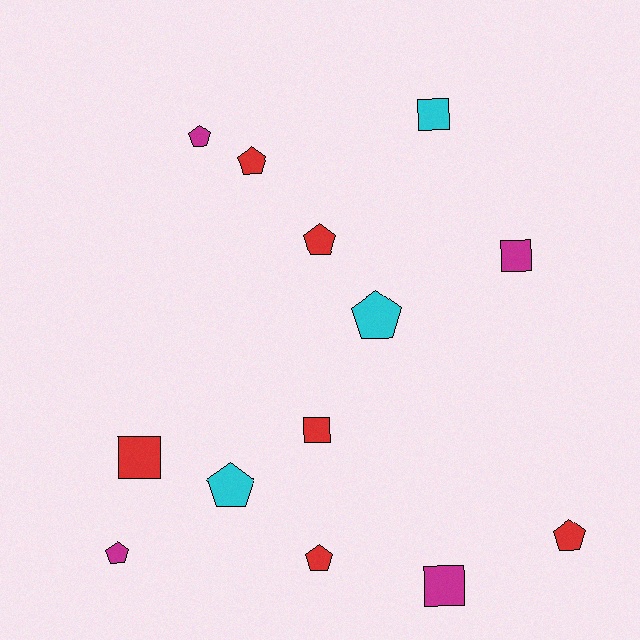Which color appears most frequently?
Red, with 6 objects.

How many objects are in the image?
There are 13 objects.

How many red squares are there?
There are 2 red squares.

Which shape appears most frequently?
Pentagon, with 8 objects.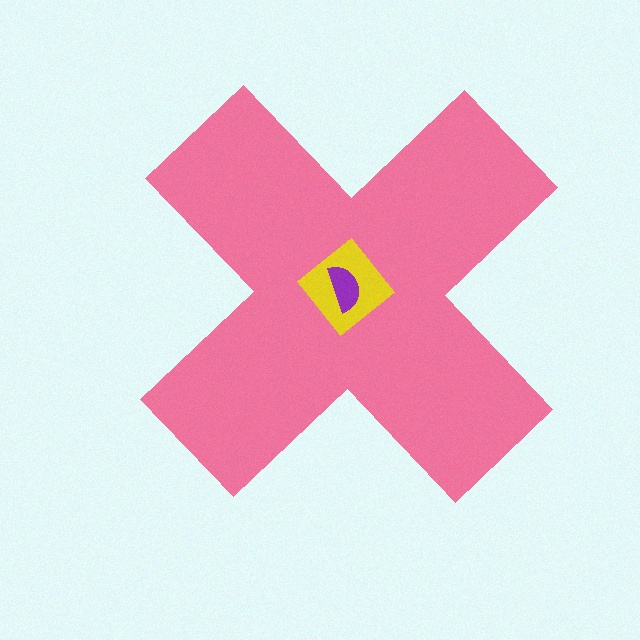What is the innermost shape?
The purple semicircle.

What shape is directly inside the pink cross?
The yellow diamond.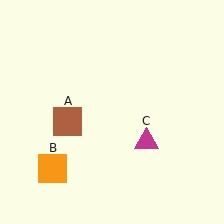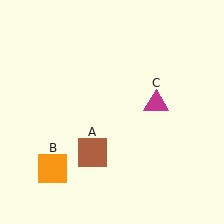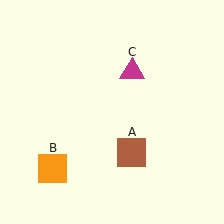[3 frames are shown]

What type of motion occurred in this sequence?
The brown square (object A), magenta triangle (object C) rotated counterclockwise around the center of the scene.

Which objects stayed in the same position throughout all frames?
Orange square (object B) remained stationary.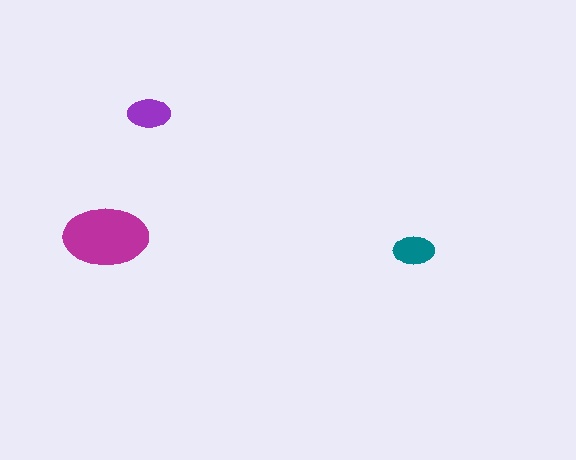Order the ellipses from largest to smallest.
the magenta one, the purple one, the teal one.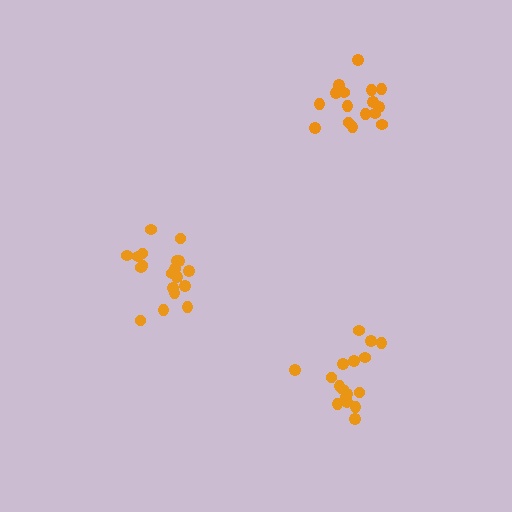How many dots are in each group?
Group 1: 17 dots, Group 2: 19 dots, Group 3: 17 dots (53 total).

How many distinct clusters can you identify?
There are 3 distinct clusters.